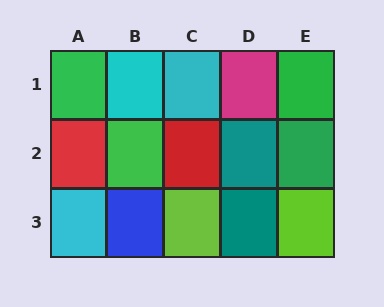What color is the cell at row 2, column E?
Green.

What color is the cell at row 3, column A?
Cyan.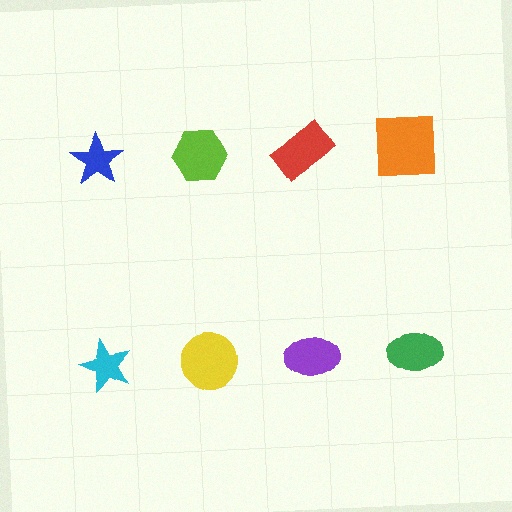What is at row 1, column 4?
An orange square.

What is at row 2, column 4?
A green ellipse.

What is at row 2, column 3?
A purple ellipse.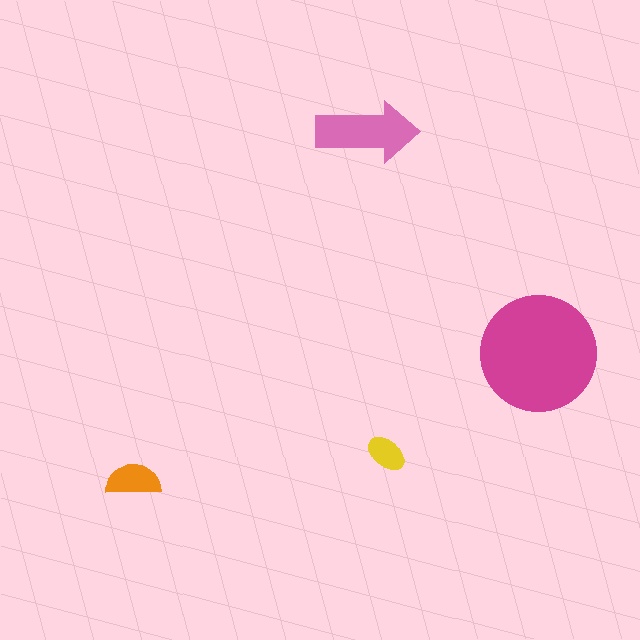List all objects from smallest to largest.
The yellow ellipse, the orange semicircle, the pink arrow, the magenta circle.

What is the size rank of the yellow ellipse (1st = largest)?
4th.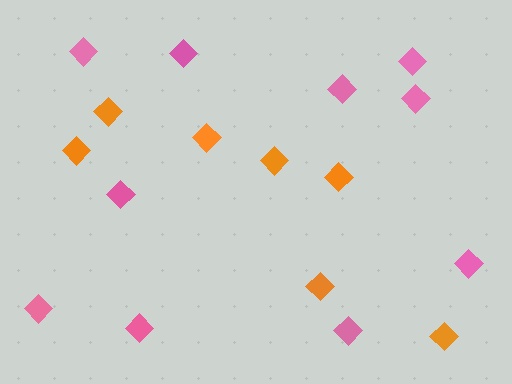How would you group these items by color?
There are 2 groups: one group of orange diamonds (7) and one group of pink diamonds (10).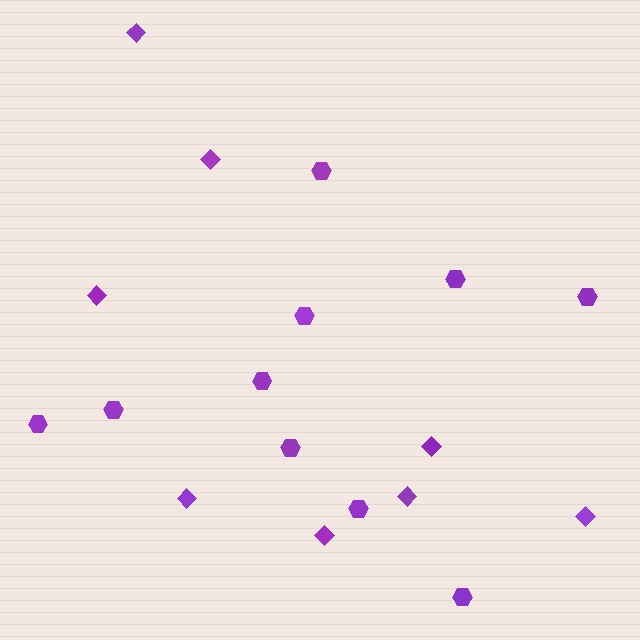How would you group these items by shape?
There are 2 groups: one group of hexagons (10) and one group of diamonds (8).